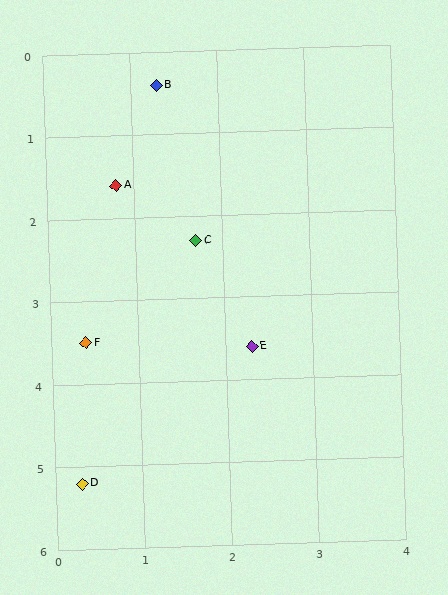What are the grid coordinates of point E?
Point E is at approximately (2.3, 3.6).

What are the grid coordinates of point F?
Point F is at approximately (0.4, 3.5).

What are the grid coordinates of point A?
Point A is at approximately (0.8, 1.6).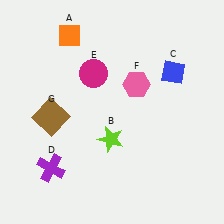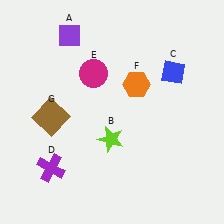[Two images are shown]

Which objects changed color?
A changed from orange to purple. F changed from pink to orange.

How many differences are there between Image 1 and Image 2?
There are 2 differences between the two images.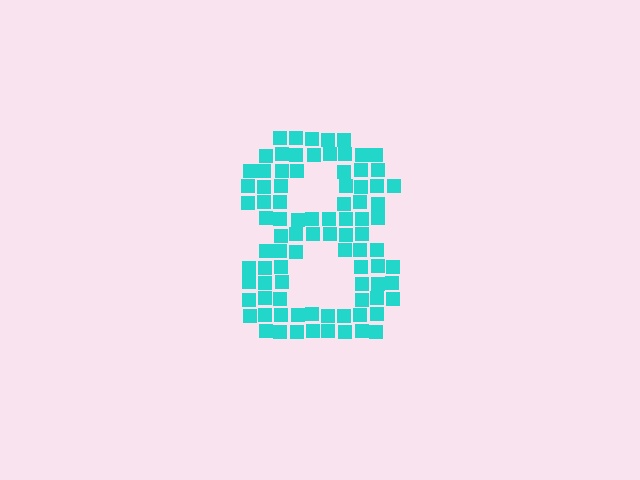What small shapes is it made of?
It is made of small squares.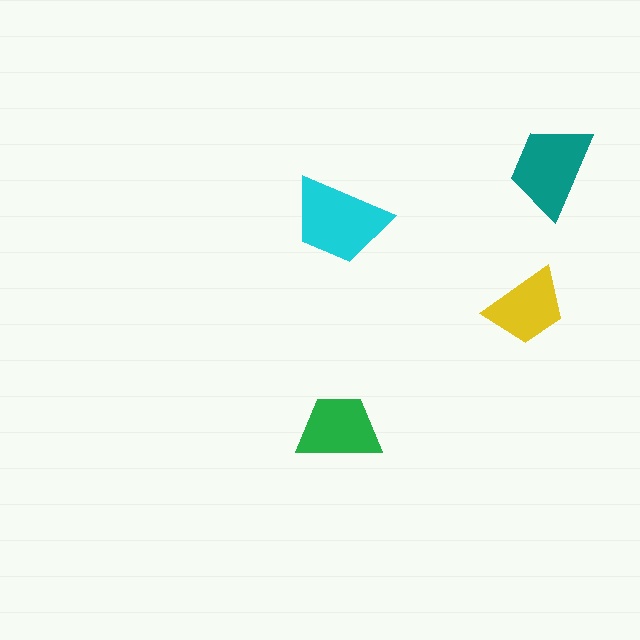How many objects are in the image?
There are 4 objects in the image.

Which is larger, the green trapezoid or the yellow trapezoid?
The green one.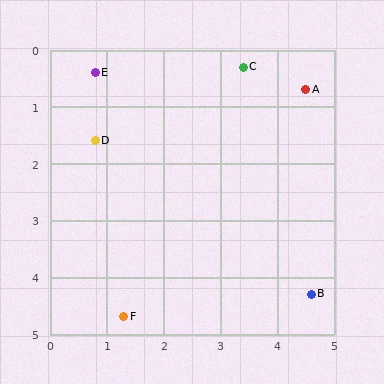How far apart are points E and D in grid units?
Points E and D are about 1.2 grid units apart.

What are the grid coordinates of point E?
Point E is at approximately (0.8, 0.4).